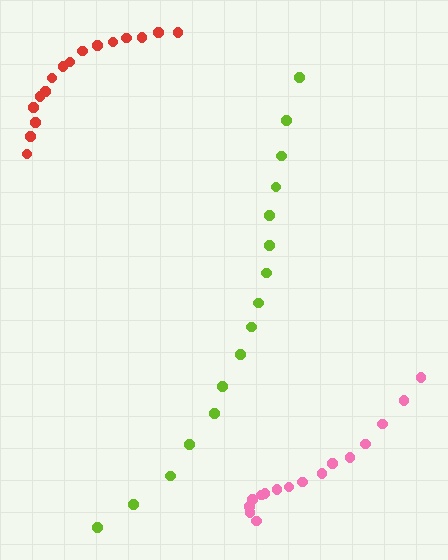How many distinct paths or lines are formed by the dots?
There are 3 distinct paths.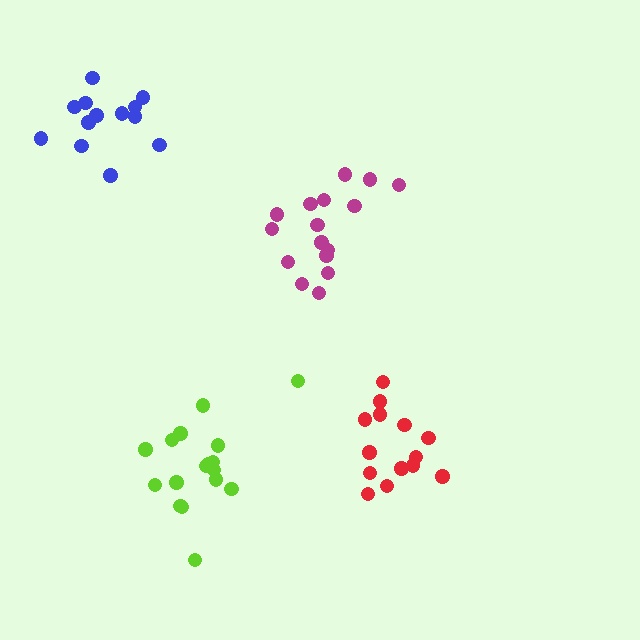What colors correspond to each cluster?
The clusters are colored: red, lime, magenta, blue.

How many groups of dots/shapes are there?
There are 4 groups.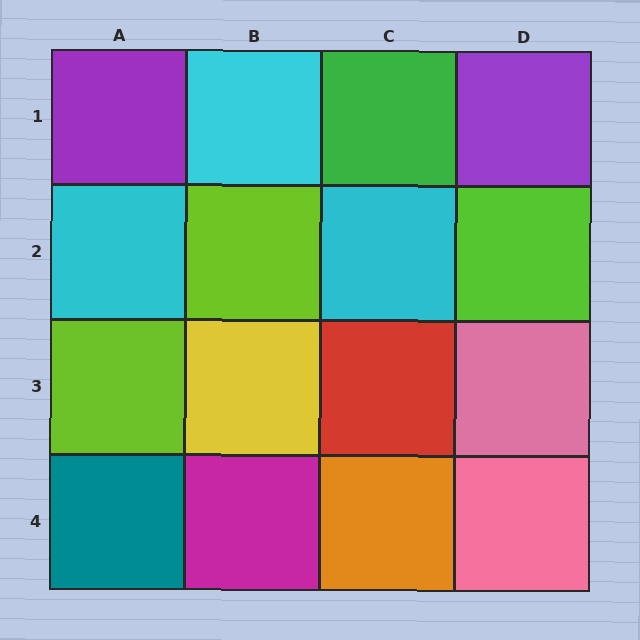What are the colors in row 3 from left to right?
Lime, yellow, red, pink.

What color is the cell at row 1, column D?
Purple.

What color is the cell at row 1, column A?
Purple.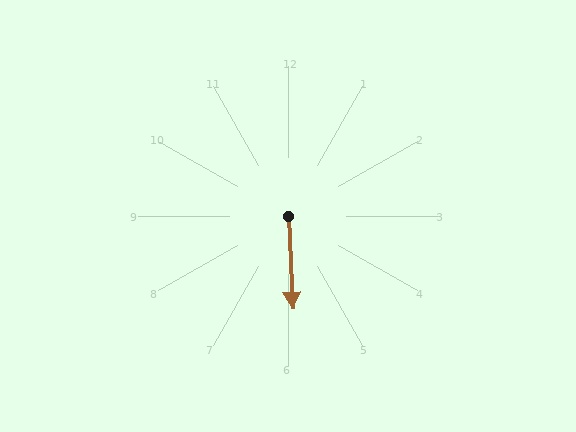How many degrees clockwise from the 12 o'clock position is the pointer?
Approximately 177 degrees.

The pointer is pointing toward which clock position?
Roughly 6 o'clock.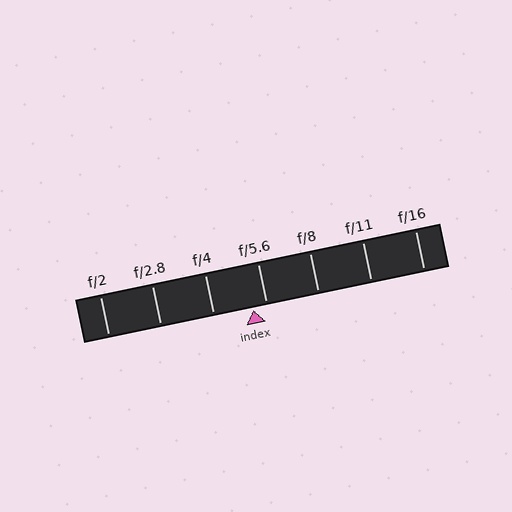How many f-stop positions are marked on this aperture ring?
There are 7 f-stop positions marked.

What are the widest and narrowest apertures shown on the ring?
The widest aperture shown is f/2 and the narrowest is f/16.